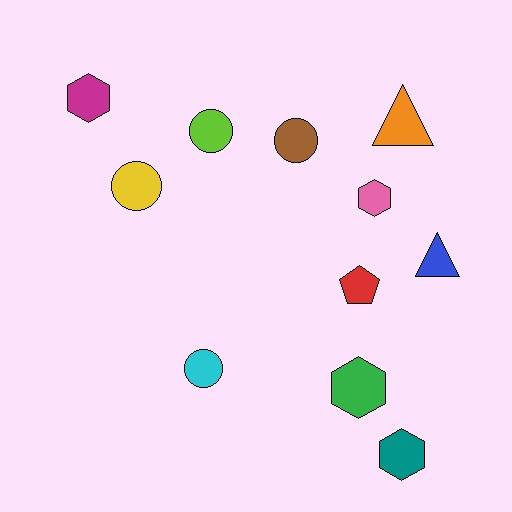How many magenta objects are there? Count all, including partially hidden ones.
There is 1 magenta object.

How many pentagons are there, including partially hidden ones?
There is 1 pentagon.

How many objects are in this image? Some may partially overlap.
There are 11 objects.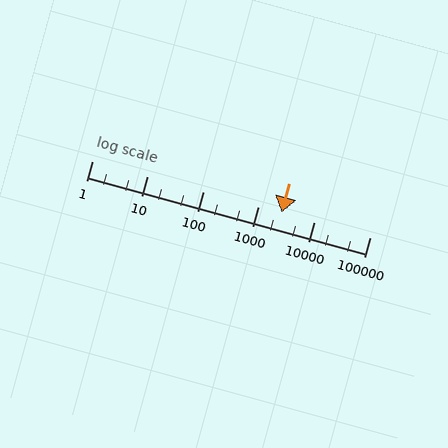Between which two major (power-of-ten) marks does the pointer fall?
The pointer is between 1000 and 10000.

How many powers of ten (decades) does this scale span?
The scale spans 5 decades, from 1 to 100000.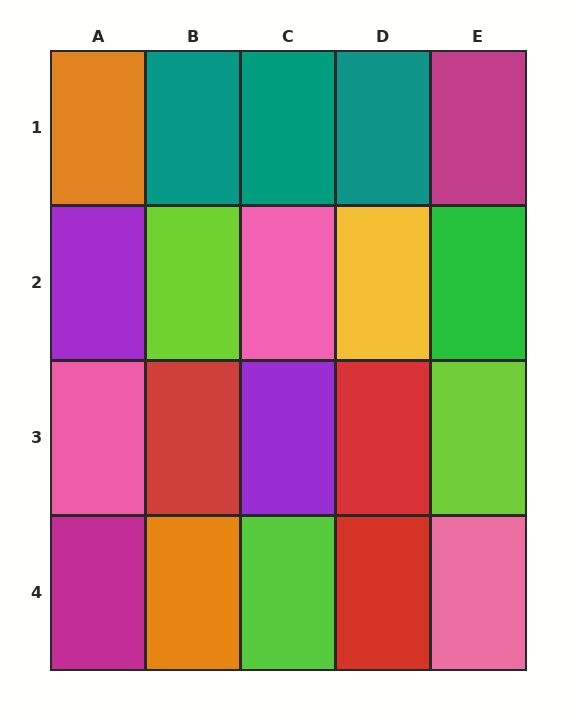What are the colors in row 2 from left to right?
Purple, lime, pink, yellow, green.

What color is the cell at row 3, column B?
Red.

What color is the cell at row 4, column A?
Magenta.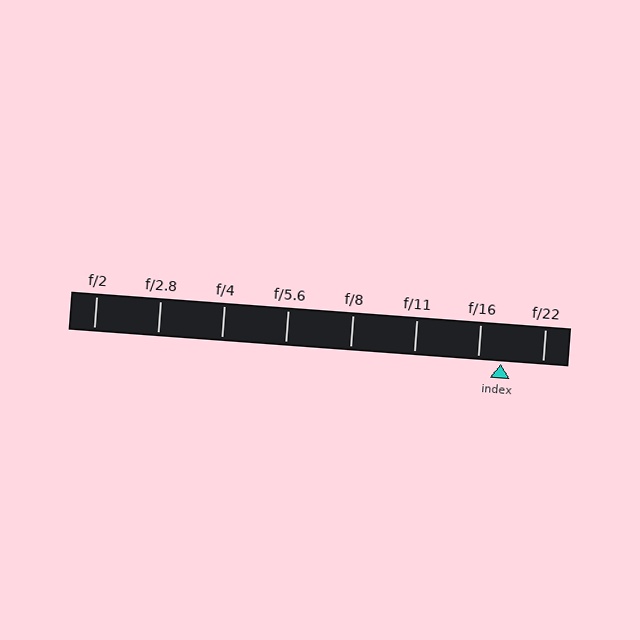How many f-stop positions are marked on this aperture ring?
There are 8 f-stop positions marked.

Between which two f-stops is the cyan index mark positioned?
The index mark is between f/16 and f/22.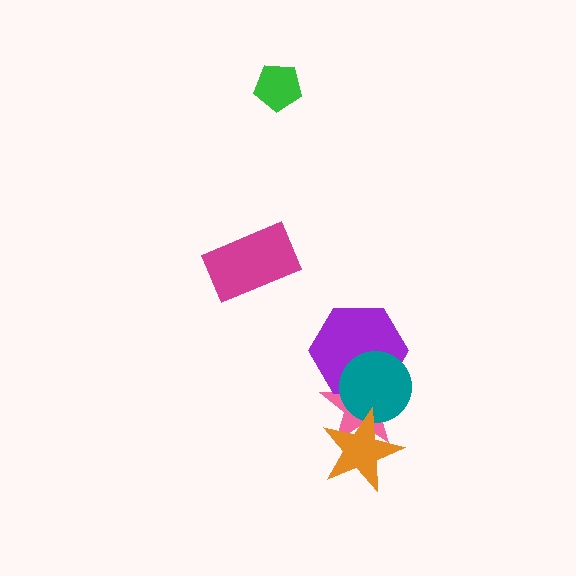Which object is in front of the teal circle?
The orange star is in front of the teal circle.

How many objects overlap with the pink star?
3 objects overlap with the pink star.